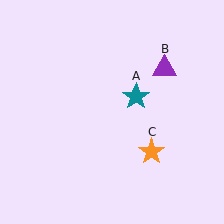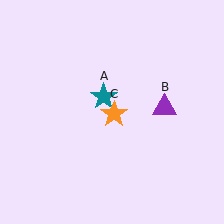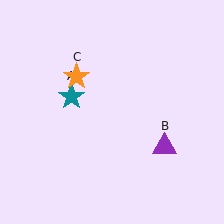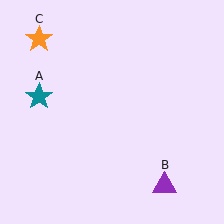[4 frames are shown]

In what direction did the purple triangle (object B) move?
The purple triangle (object B) moved down.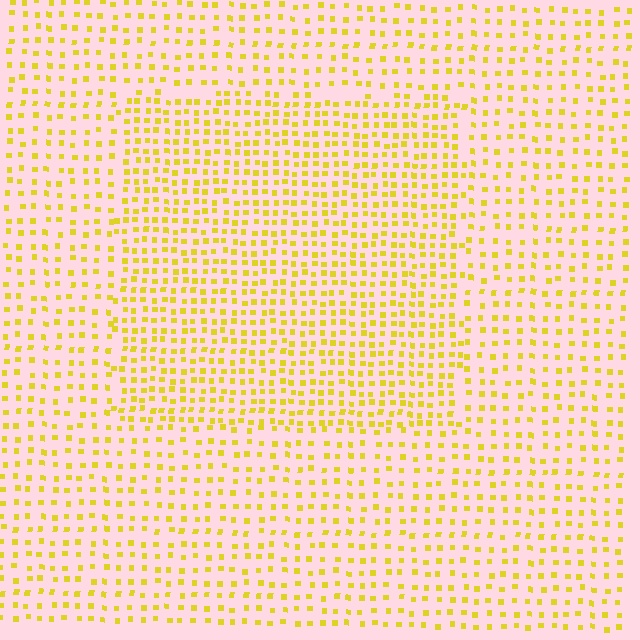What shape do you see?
I see a rectangle.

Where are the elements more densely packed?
The elements are more densely packed inside the rectangle boundary.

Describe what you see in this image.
The image contains small yellow elements arranged at two different densities. A rectangle-shaped region is visible where the elements are more densely packed than the surrounding area.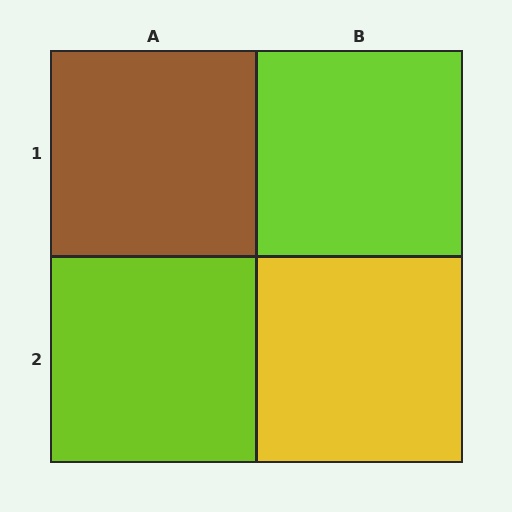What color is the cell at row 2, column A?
Lime.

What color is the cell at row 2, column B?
Yellow.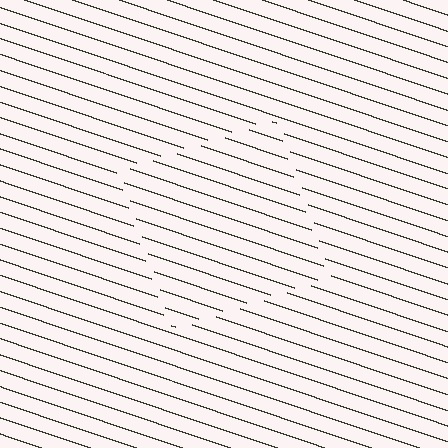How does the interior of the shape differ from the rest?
The interior of the shape contains the same grating, shifted by half a period — the contour is defined by the phase discontinuity where line-ends from the inner and outer gratings abut.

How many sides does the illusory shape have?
4 sides — the line-ends trace a square.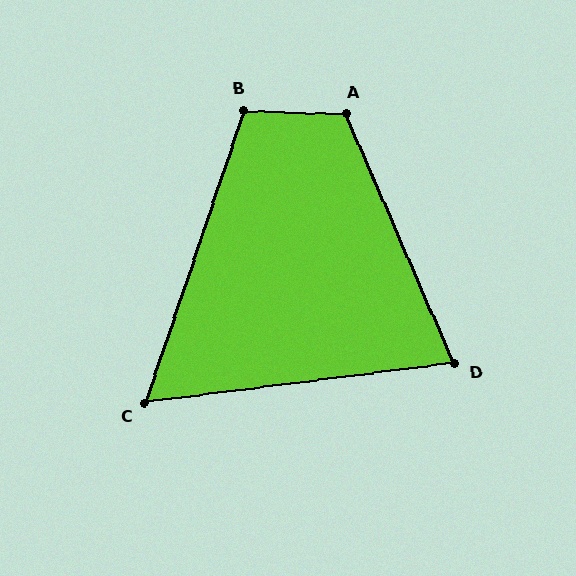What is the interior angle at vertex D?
Approximately 74 degrees (acute).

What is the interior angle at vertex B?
Approximately 106 degrees (obtuse).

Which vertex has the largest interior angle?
A, at approximately 116 degrees.